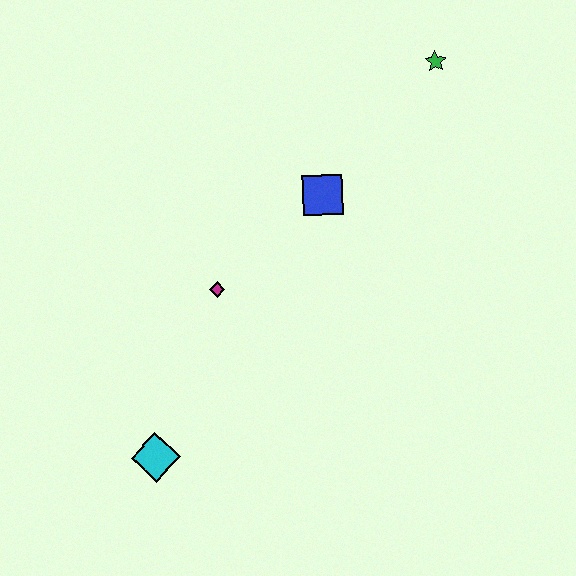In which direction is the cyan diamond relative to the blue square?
The cyan diamond is below the blue square.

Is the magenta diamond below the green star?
Yes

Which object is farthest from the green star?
The cyan diamond is farthest from the green star.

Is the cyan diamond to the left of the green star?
Yes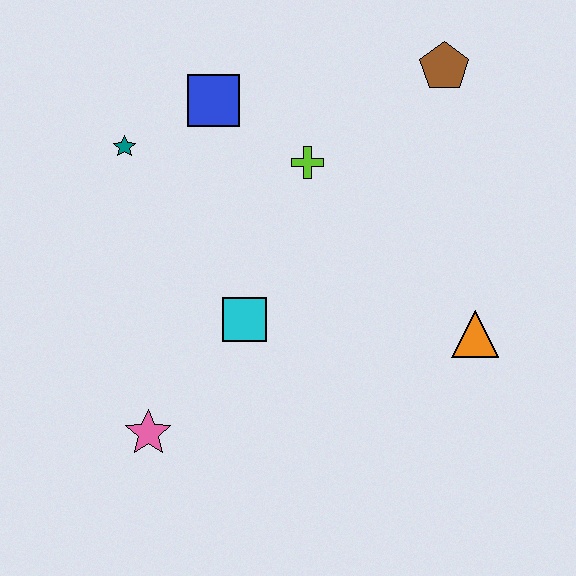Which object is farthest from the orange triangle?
The teal star is farthest from the orange triangle.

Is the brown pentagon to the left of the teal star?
No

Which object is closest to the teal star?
The blue square is closest to the teal star.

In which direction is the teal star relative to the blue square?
The teal star is to the left of the blue square.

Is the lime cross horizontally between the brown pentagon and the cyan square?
Yes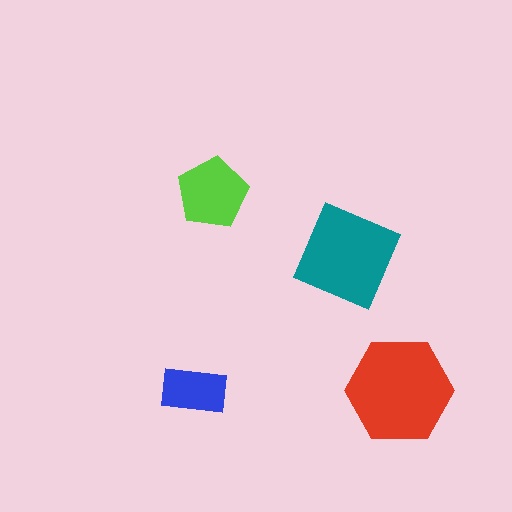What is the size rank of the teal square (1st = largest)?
2nd.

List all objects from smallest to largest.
The blue rectangle, the lime pentagon, the teal square, the red hexagon.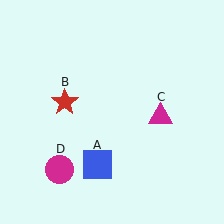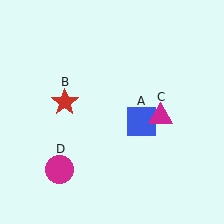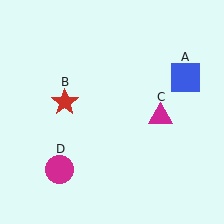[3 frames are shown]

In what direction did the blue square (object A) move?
The blue square (object A) moved up and to the right.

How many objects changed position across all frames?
1 object changed position: blue square (object A).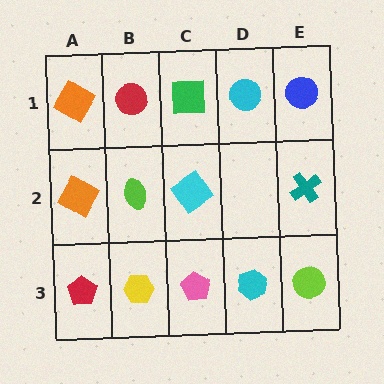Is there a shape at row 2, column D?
No, that cell is empty.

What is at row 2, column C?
A cyan diamond.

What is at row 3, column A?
A red pentagon.